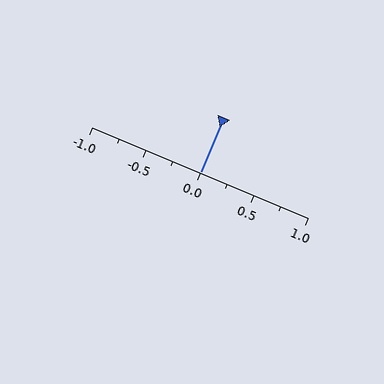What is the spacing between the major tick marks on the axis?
The major ticks are spaced 0.5 apart.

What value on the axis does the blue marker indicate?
The marker indicates approximately 0.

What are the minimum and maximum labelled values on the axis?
The axis runs from -1.0 to 1.0.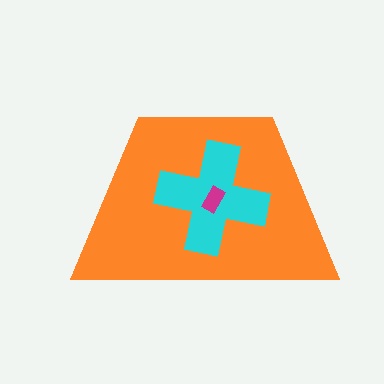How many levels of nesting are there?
3.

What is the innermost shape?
The magenta rectangle.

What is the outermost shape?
The orange trapezoid.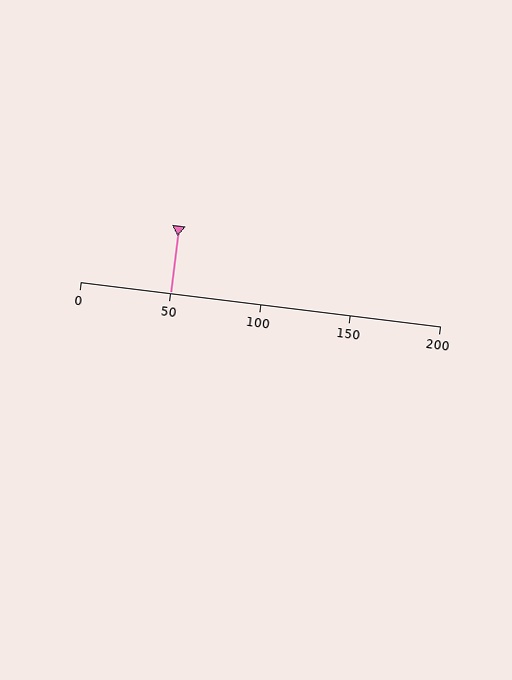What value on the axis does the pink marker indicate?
The marker indicates approximately 50.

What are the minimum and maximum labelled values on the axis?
The axis runs from 0 to 200.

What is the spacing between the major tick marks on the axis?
The major ticks are spaced 50 apart.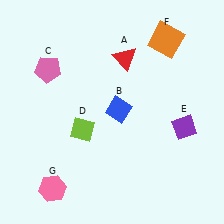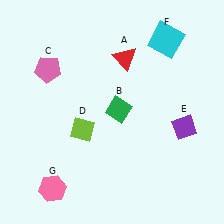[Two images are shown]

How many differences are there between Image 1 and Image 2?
There are 2 differences between the two images.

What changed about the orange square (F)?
In Image 1, F is orange. In Image 2, it changed to cyan.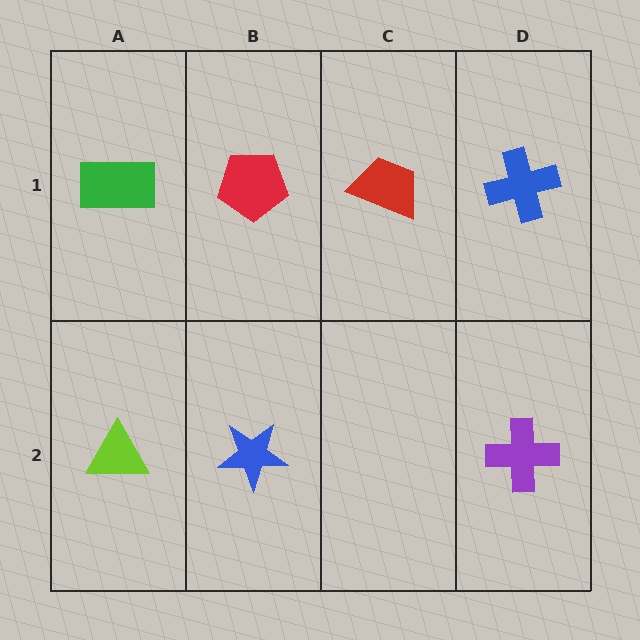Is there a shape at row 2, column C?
No, that cell is empty.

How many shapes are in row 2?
3 shapes.